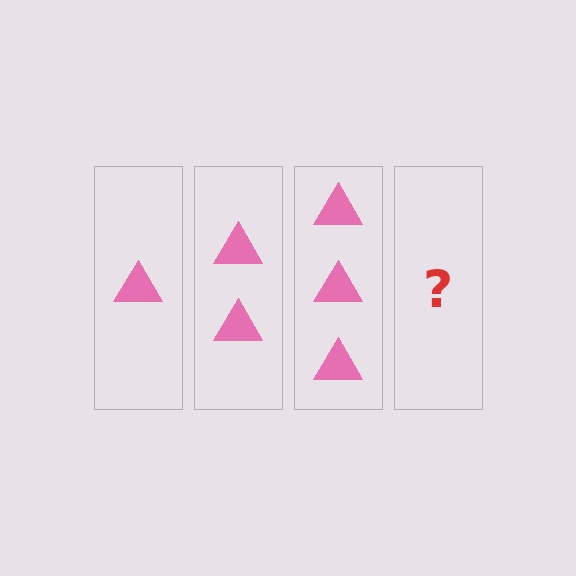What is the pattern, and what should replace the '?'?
The pattern is that each step adds one more triangle. The '?' should be 4 triangles.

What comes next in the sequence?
The next element should be 4 triangles.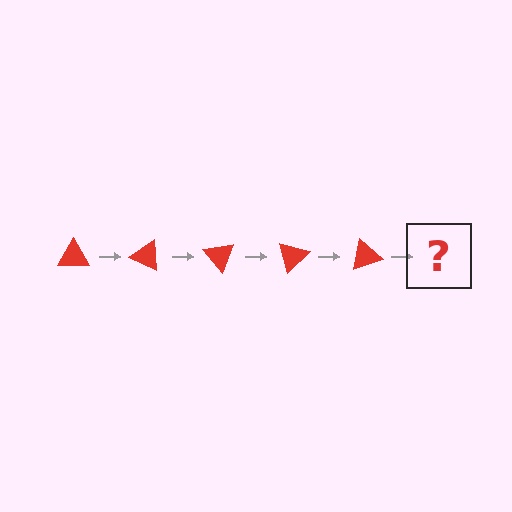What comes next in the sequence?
The next element should be a red triangle rotated 125 degrees.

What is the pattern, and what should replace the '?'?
The pattern is that the triangle rotates 25 degrees each step. The '?' should be a red triangle rotated 125 degrees.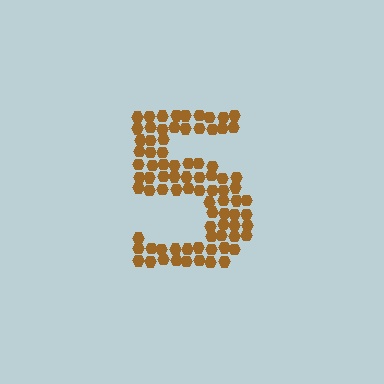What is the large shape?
The large shape is the digit 5.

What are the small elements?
The small elements are hexagons.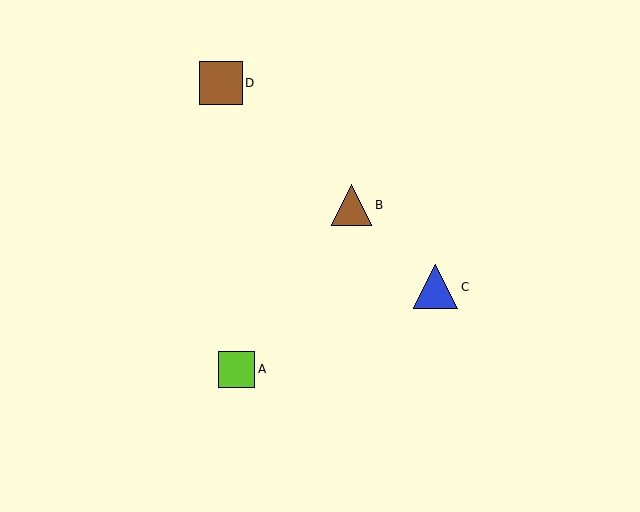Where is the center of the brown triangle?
The center of the brown triangle is at (351, 205).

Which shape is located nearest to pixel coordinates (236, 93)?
The brown square (labeled D) at (221, 83) is nearest to that location.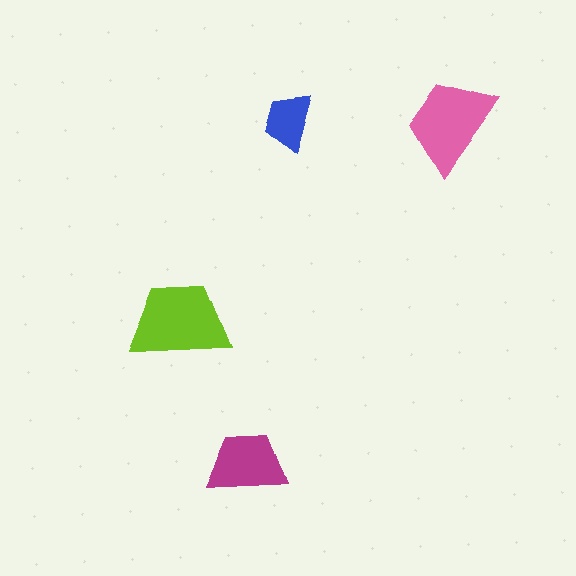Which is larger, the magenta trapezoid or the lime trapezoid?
The lime one.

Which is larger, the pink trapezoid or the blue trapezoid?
The pink one.